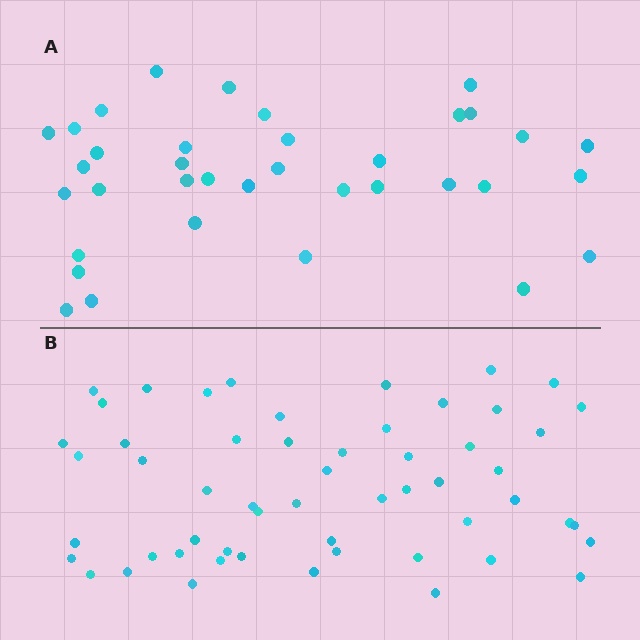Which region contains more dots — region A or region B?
Region B (the bottom region) has more dots.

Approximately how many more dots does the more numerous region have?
Region B has approximately 20 more dots than region A.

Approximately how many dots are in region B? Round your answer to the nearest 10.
About 60 dots. (The exact count is 55, which rounds to 60.)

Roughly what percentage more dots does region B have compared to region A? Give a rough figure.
About 55% more.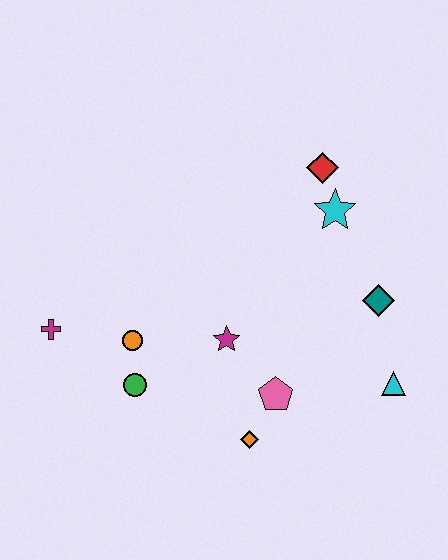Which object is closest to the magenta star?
The pink pentagon is closest to the magenta star.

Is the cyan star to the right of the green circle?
Yes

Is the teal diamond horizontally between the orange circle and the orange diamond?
No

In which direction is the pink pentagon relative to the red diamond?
The pink pentagon is below the red diamond.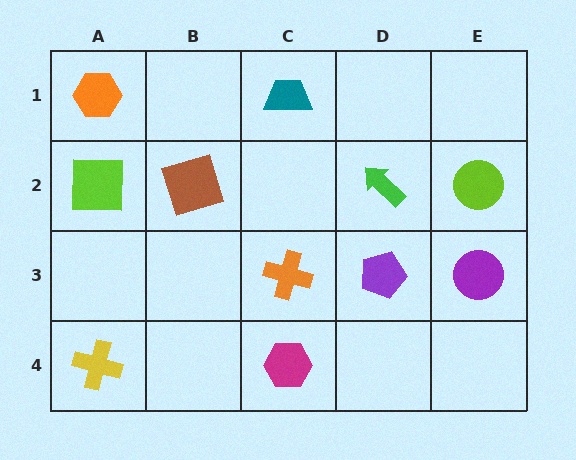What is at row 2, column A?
A lime square.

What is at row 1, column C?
A teal trapezoid.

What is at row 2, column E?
A lime circle.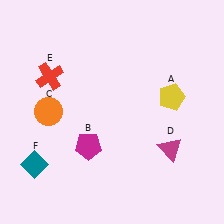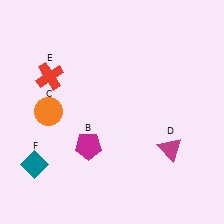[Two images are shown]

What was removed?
The yellow pentagon (A) was removed in Image 2.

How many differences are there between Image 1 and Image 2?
There is 1 difference between the two images.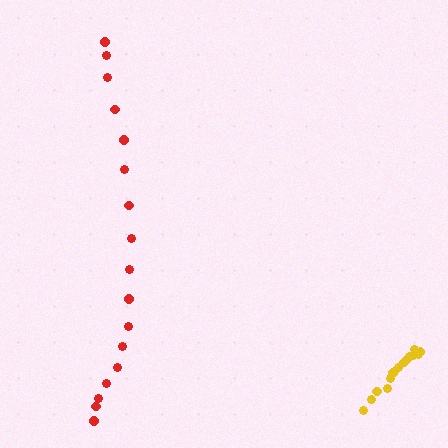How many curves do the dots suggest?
There are 2 distinct paths.